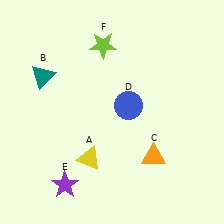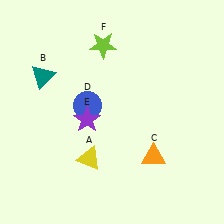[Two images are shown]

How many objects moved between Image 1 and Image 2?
2 objects moved between the two images.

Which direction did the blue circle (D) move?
The blue circle (D) moved left.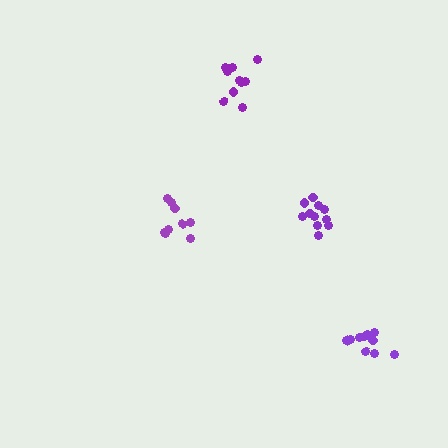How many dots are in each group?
Group 1: 10 dots, Group 2: 11 dots, Group 3: 10 dots, Group 4: 9 dots (40 total).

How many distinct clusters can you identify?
There are 4 distinct clusters.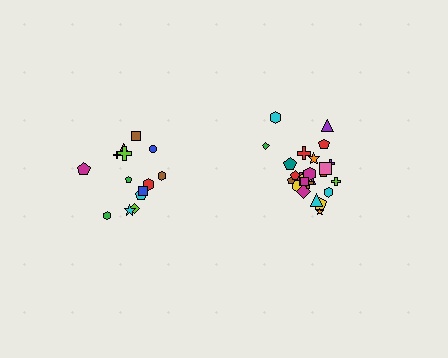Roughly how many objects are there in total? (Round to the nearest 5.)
Roughly 40 objects in total.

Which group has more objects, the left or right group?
The right group.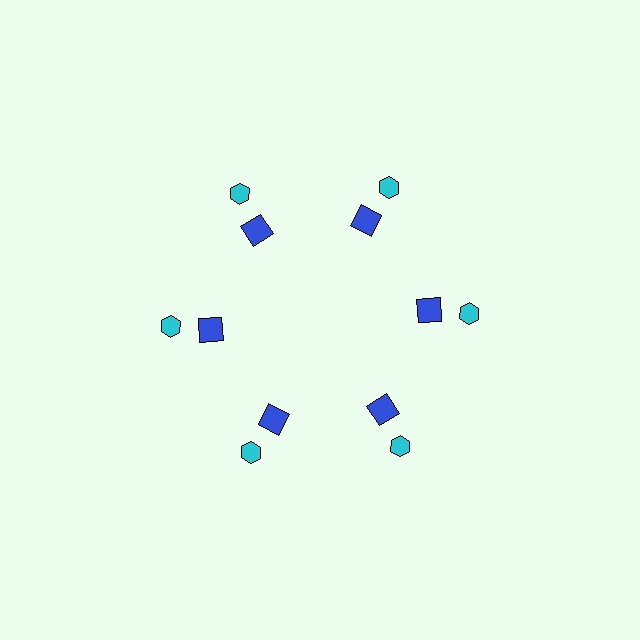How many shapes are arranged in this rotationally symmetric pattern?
There are 12 shapes, arranged in 6 groups of 2.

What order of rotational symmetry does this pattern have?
This pattern has 6-fold rotational symmetry.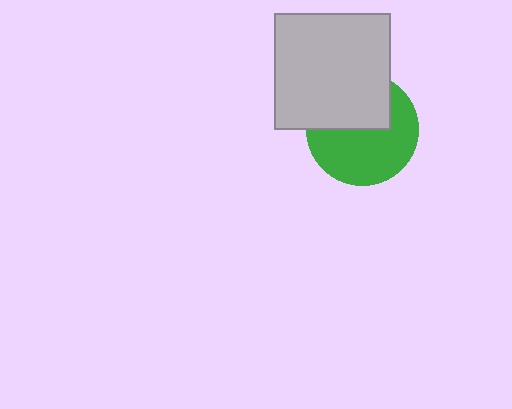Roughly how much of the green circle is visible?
About half of it is visible (roughly 59%).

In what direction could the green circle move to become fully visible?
The green circle could move down. That would shift it out from behind the light gray square entirely.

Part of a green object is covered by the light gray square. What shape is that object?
It is a circle.